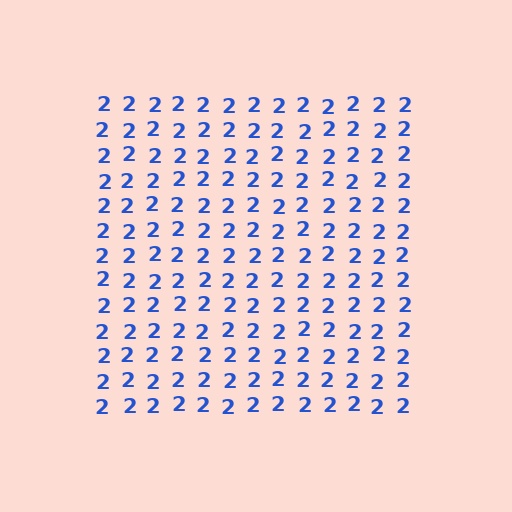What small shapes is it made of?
It is made of small digit 2's.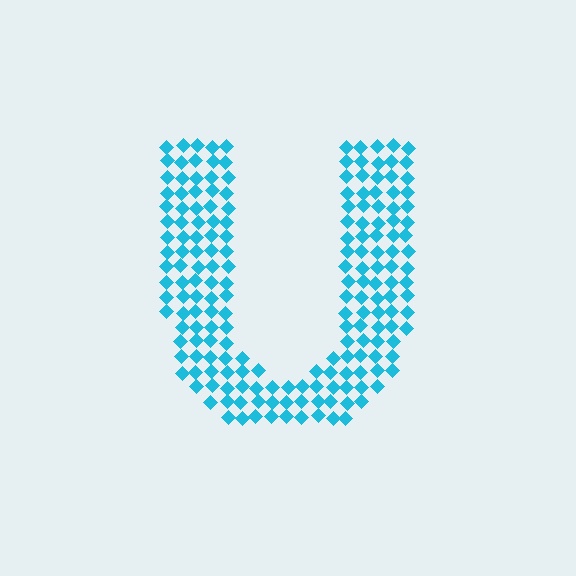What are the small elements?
The small elements are diamonds.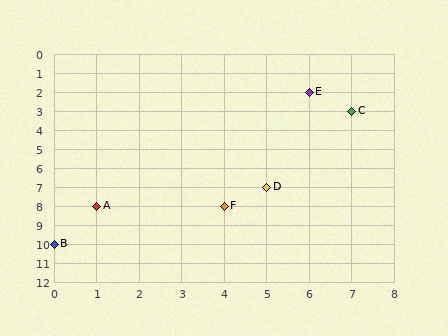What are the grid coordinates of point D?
Point D is at grid coordinates (5, 7).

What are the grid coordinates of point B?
Point B is at grid coordinates (0, 10).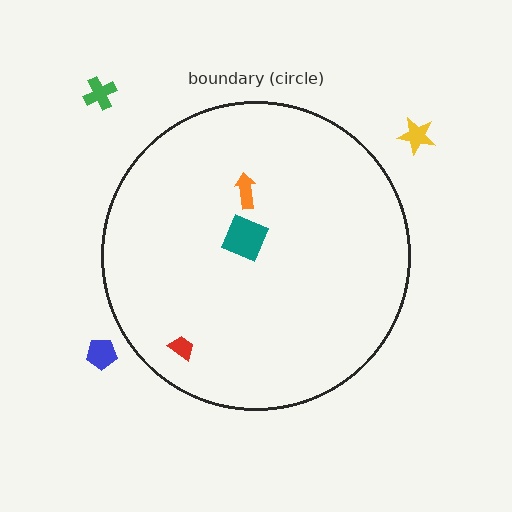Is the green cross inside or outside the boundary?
Outside.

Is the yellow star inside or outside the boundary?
Outside.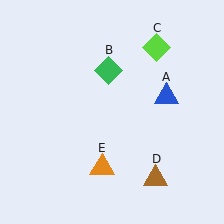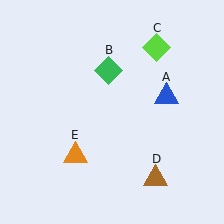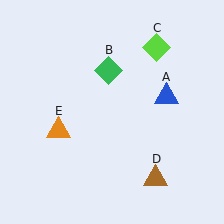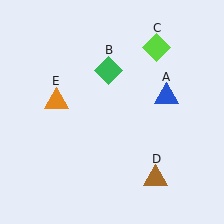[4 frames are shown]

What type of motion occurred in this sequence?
The orange triangle (object E) rotated clockwise around the center of the scene.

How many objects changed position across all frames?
1 object changed position: orange triangle (object E).